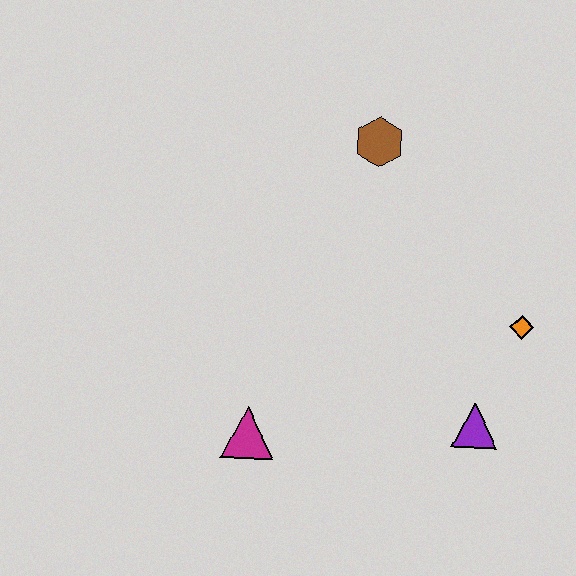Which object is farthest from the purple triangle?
The brown hexagon is farthest from the purple triangle.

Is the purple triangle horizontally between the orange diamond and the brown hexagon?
Yes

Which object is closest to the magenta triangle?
The purple triangle is closest to the magenta triangle.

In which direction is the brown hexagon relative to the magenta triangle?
The brown hexagon is above the magenta triangle.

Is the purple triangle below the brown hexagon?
Yes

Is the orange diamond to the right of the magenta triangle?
Yes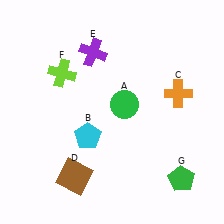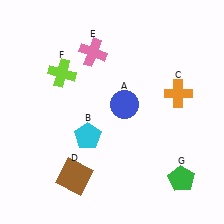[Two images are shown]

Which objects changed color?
A changed from green to blue. E changed from purple to pink.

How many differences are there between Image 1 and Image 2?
There are 2 differences between the two images.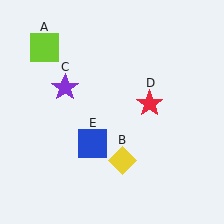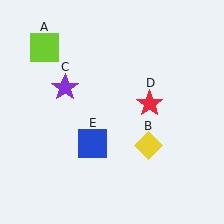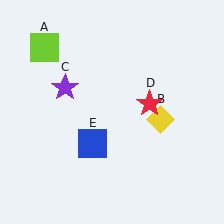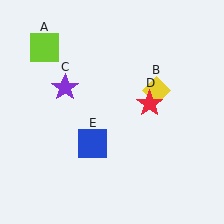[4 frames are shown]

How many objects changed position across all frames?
1 object changed position: yellow diamond (object B).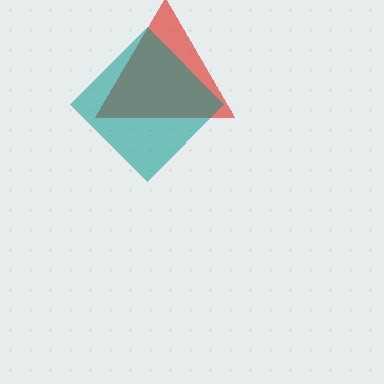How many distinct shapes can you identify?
There are 2 distinct shapes: a red triangle, a teal diamond.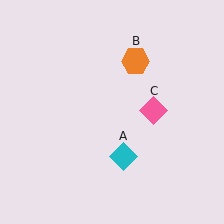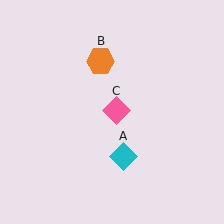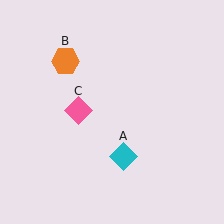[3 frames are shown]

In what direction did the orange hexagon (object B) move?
The orange hexagon (object B) moved left.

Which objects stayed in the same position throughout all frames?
Cyan diamond (object A) remained stationary.